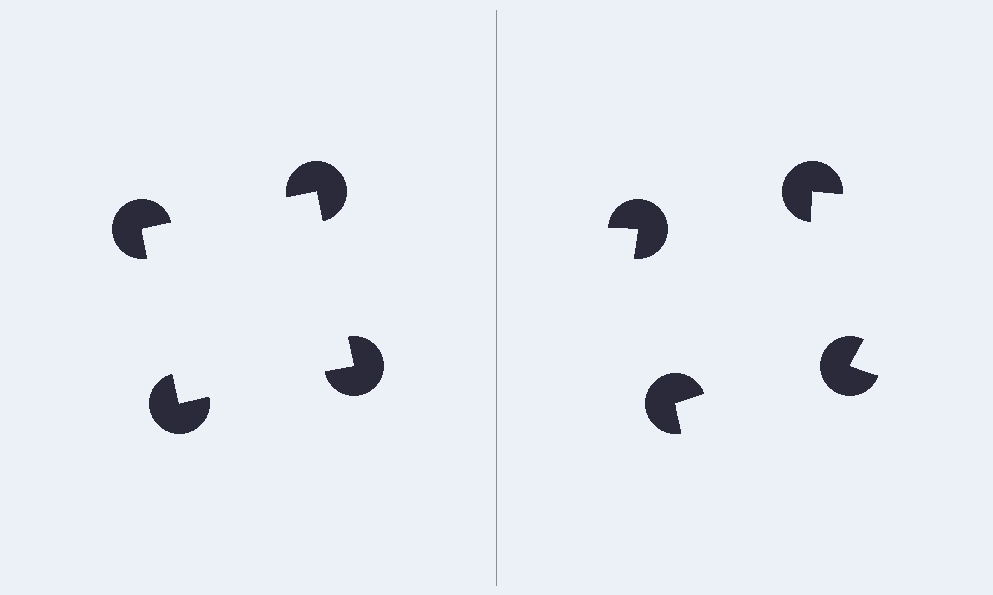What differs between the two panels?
The pac-man discs are positioned identically on both sides; only the wedge orientations differ. On the left they align to a square; on the right they are misaligned.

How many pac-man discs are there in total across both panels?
8 — 4 on each side.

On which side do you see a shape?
An illusory square appears on the left side. On the right side the wedge cuts are rotated, so no coherent shape forms.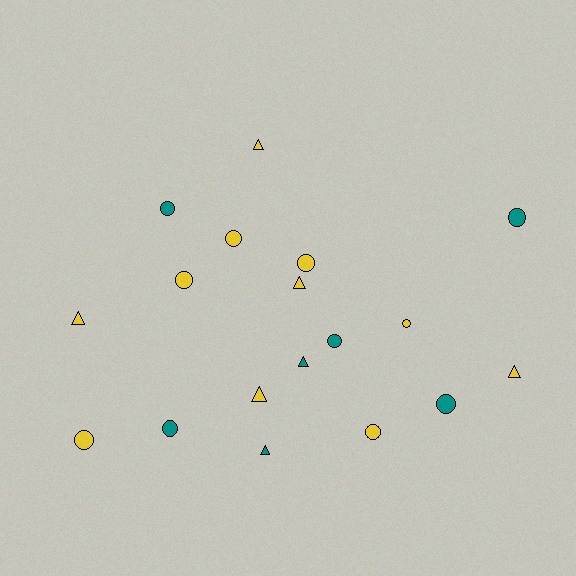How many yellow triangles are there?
There are 5 yellow triangles.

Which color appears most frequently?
Yellow, with 11 objects.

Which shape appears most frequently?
Circle, with 11 objects.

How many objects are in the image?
There are 18 objects.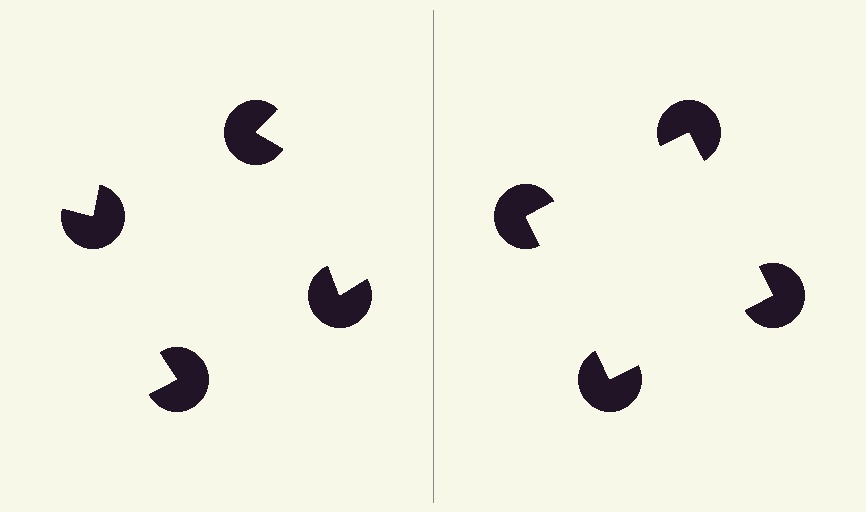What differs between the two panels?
The pac-man discs are positioned identically on both sides; only the wedge orientations differ. On the right they align to a square; on the left they are misaligned.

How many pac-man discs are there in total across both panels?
8 — 4 on each side.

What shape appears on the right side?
An illusory square.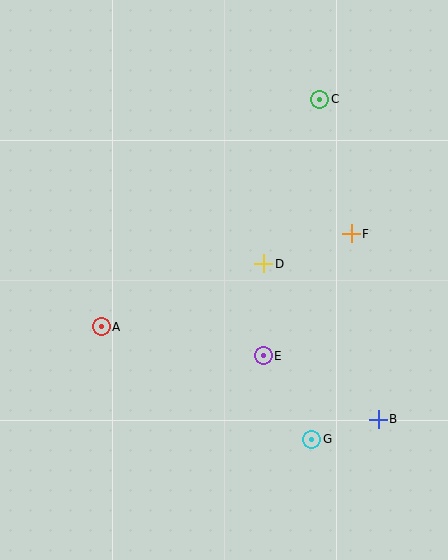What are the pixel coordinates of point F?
Point F is at (351, 234).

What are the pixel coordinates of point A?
Point A is at (101, 327).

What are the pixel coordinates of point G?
Point G is at (312, 439).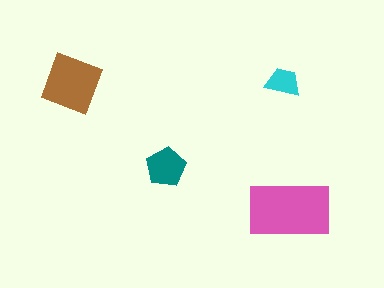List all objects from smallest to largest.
The cyan trapezoid, the teal pentagon, the brown square, the pink rectangle.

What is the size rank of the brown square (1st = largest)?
2nd.